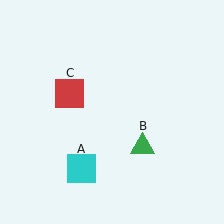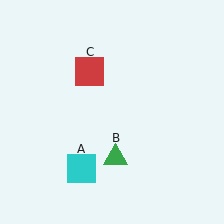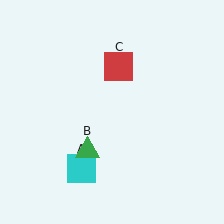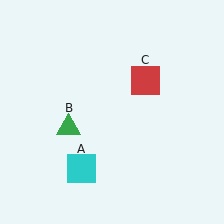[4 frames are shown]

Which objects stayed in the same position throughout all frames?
Cyan square (object A) remained stationary.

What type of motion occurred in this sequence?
The green triangle (object B), red square (object C) rotated clockwise around the center of the scene.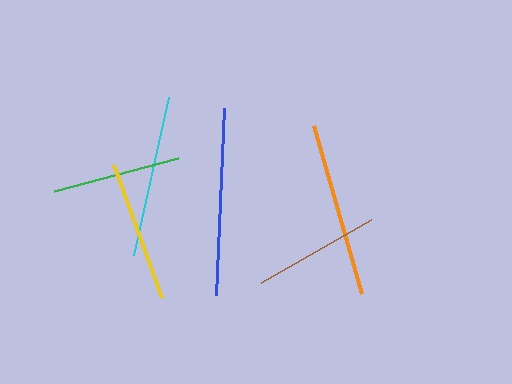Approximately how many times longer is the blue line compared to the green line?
The blue line is approximately 1.5 times the length of the green line.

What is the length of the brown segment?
The brown segment is approximately 127 pixels long.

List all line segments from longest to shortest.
From longest to shortest: blue, orange, cyan, yellow, green, brown.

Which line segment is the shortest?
The brown line is the shortest at approximately 127 pixels.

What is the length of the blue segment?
The blue segment is approximately 188 pixels long.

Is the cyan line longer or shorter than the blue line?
The blue line is longer than the cyan line.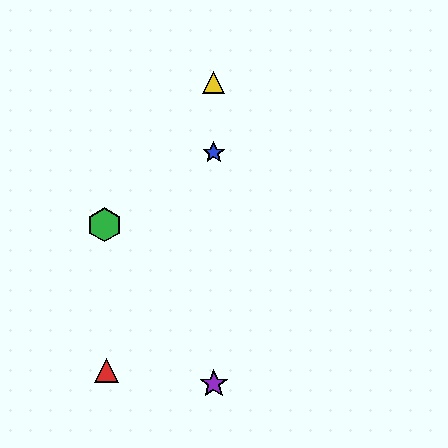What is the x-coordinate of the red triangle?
The red triangle is at x≈107.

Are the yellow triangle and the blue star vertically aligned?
Yes, both are at x≈214.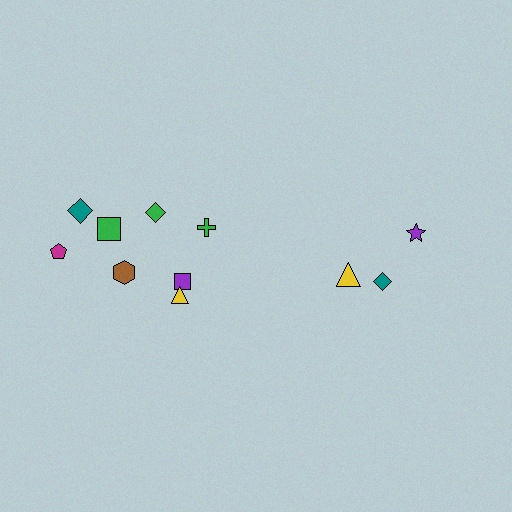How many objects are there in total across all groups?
There are 11 objects.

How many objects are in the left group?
There are 8 objects.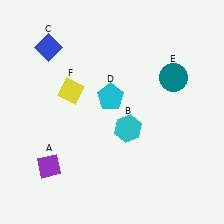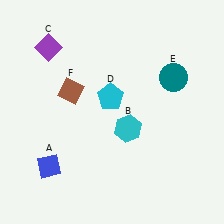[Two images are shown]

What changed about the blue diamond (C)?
In Image 1, C is blue. In Image 2, it changed to purple.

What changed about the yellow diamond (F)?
In Image 1, F is yellow. In Image 2, it changed to brown.